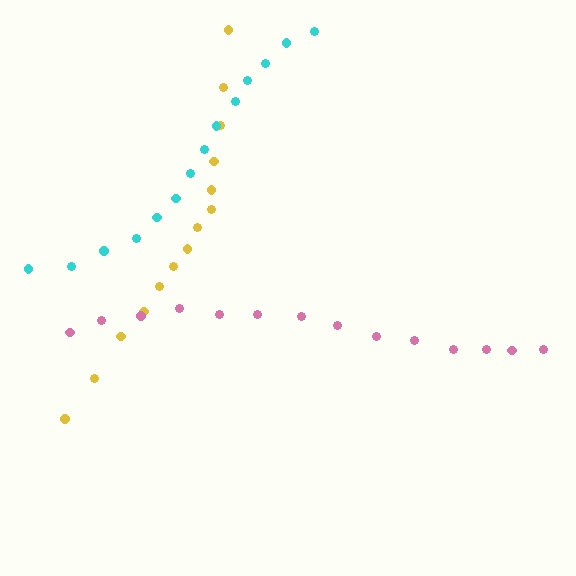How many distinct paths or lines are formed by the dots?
There are 3 distinct paths.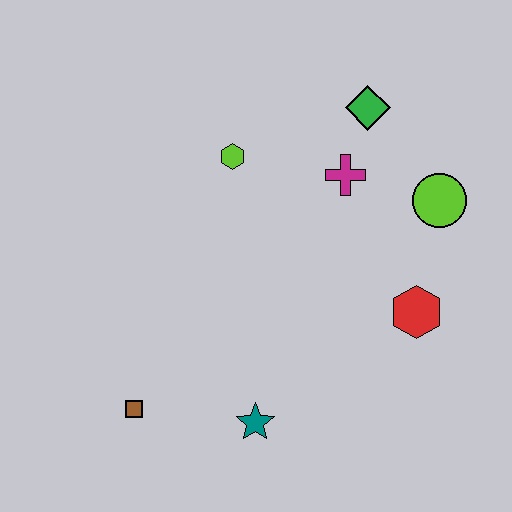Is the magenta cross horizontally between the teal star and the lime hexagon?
No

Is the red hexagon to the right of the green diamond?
Yes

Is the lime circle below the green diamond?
Yes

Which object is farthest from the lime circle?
The brown square is farthest from the lime circle.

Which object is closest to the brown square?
The teal star is closest to the brown square.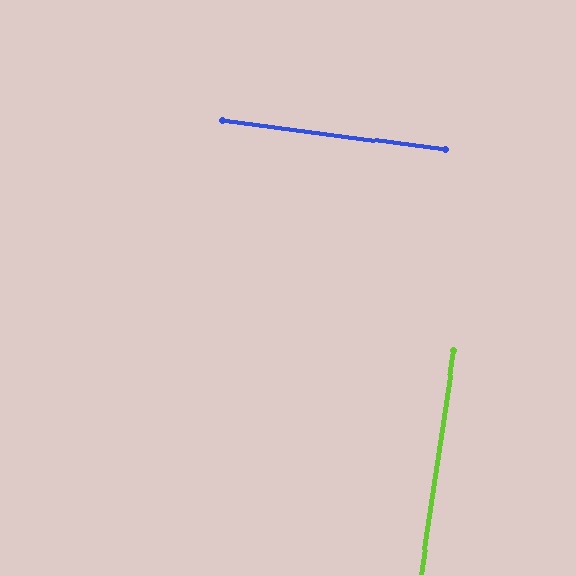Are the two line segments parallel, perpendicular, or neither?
Perpendicular — they meet at approximately 89°.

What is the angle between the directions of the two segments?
Approximately 89 degrees.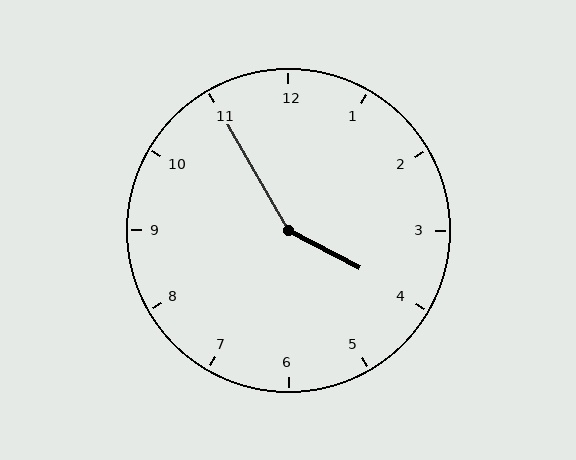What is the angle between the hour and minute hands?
Approximately 148 degrees.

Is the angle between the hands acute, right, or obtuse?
It is obtuse.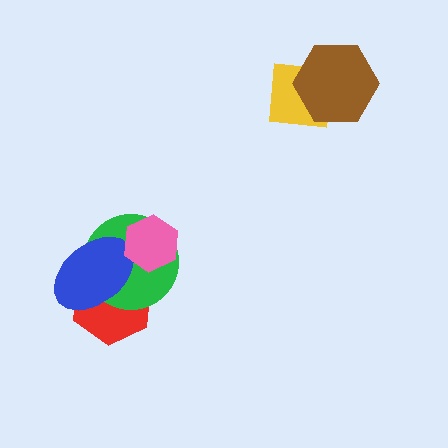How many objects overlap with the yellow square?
1 object overlaps with the yellow square.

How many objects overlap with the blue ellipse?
3 objects overlap with the blue ellipse.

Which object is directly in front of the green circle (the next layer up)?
The blue ellipse is directly in front of the green circle.